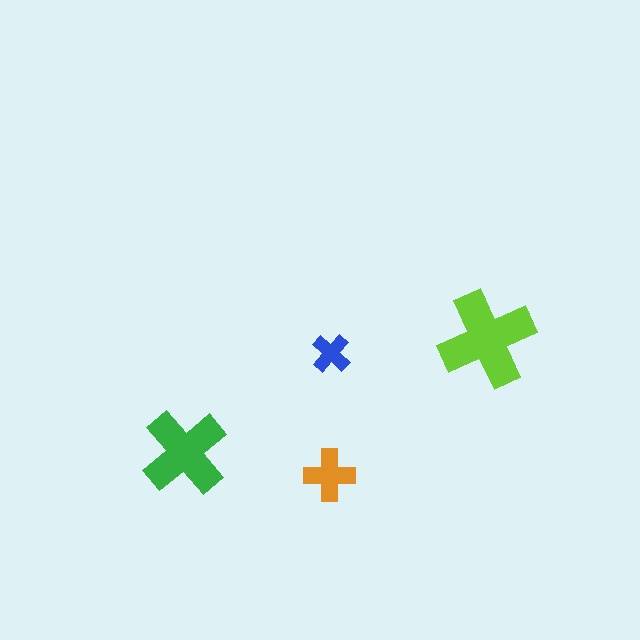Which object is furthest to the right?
The lime cross is rightmost.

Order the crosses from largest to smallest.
the lime one, the green one, the orange one, the blue one.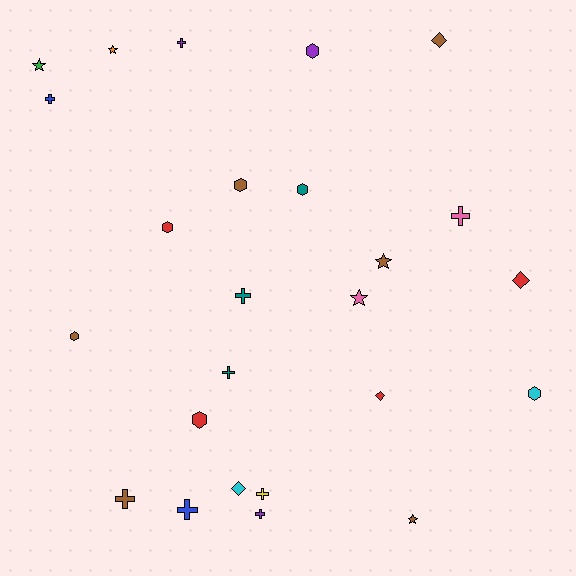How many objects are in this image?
There are 25 objects.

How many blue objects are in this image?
There are 2 blue objects.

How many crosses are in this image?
There are 9 crosses.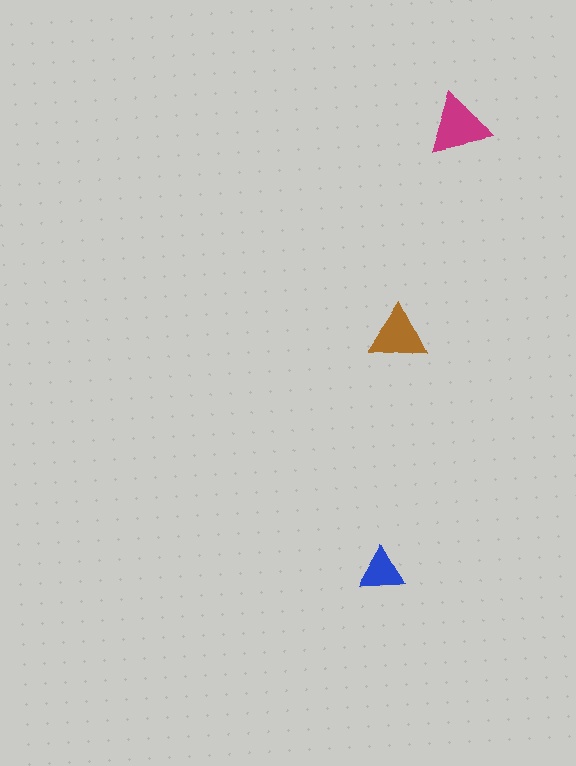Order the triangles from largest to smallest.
the magenta one, the brown one, the blue one.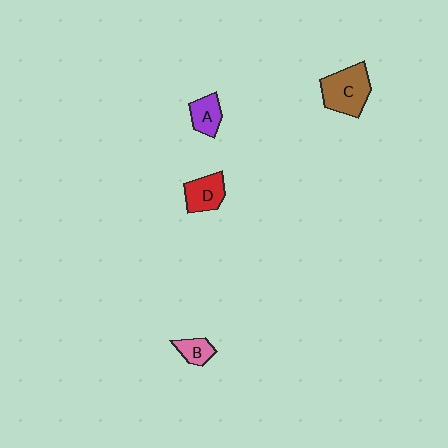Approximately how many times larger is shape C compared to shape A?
Approximately 1.9 times.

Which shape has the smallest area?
Shape B (pink).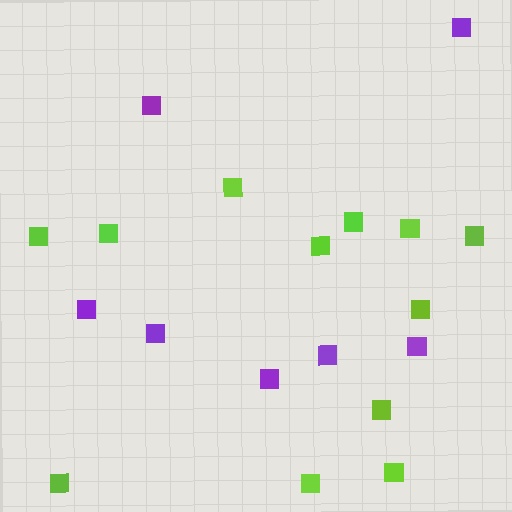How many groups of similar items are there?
There are 2 groups: one group of lime squares (12) and one group of purple squares (7).